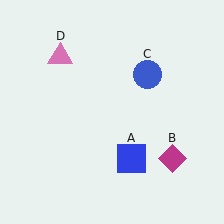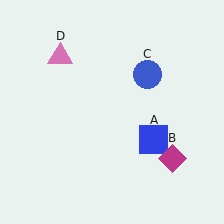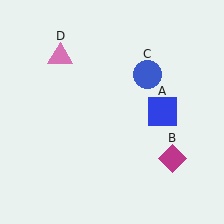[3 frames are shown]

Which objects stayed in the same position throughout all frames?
Magenta diamond (object B) and blue circle (object C) and pink triangle (object D) remained stationary.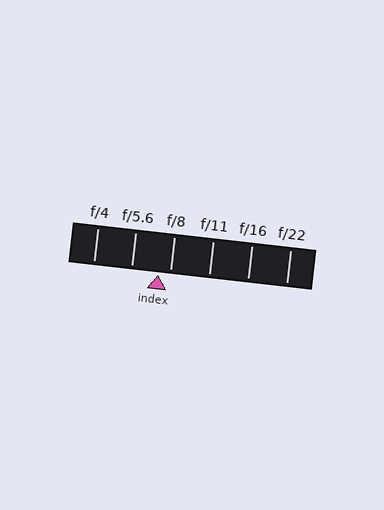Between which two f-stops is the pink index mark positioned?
The index mark is between f/5.6 and f/8.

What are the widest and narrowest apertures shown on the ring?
The widest aperture shown is f/4 and the narrowest is f/22.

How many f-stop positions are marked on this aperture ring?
There are 6 f-stop positions marked.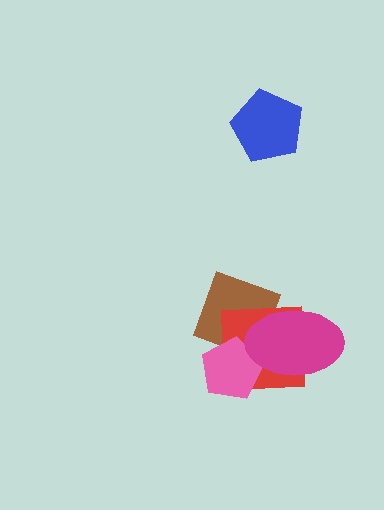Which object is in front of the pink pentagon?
The magenta ellipse is in front of the pink pentagon.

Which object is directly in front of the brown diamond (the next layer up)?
The red square is directly in front of the brown diamond.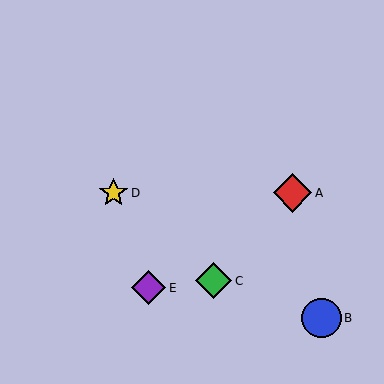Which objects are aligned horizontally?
Objects A, D are aligned horizontally.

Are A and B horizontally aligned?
No, A is at y≈193 and B is at y≈318.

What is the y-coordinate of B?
Object B is at y≈318.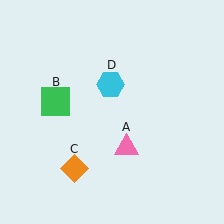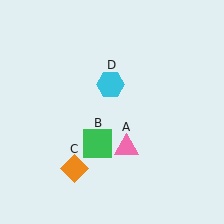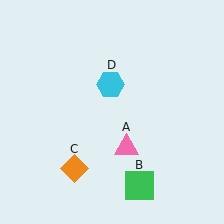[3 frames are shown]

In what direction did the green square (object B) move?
The green square (object B) moved down and to the right.